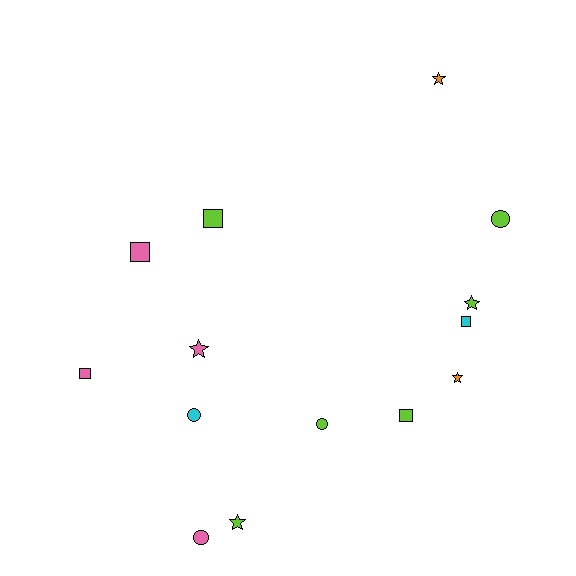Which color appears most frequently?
Lime, with 6 objects.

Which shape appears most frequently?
Star, with 5 objects.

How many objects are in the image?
There are 14 objects.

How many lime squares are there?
There are 2 lime squares.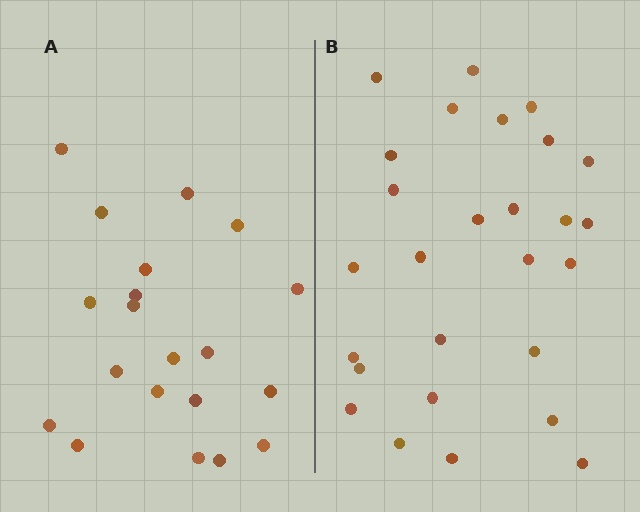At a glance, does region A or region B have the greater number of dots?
Region B (the right region) has more dots.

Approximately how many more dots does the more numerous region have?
Region B has roughly 8 or so more dots than region A.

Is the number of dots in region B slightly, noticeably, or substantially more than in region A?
Region B has noticeably more, but not dramatically so. The ratio is roughly 1.4 to 1.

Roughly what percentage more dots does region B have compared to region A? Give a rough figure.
About 35% more.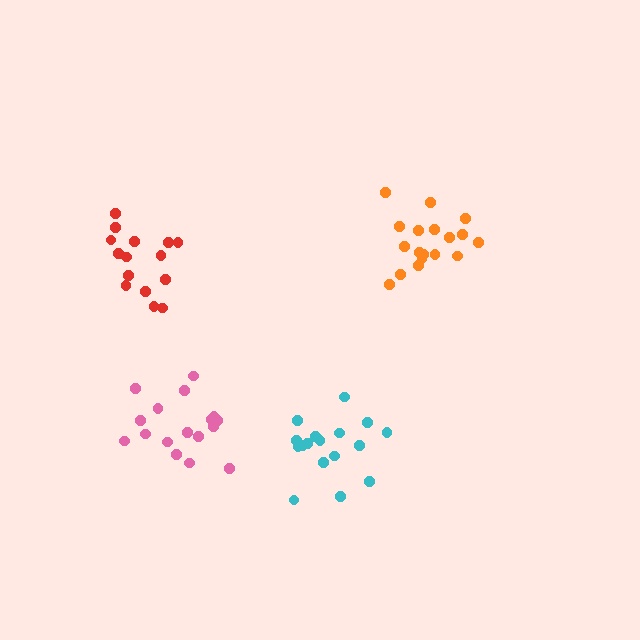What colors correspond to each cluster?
The clusters are colored: orange, cyan, red, pink.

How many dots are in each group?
Group 1: 18 dots, Group 2: 17 dots, Group 3: 15 dots, Group 4: 17 dots (67 total).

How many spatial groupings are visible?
There are 4 spatial groupings.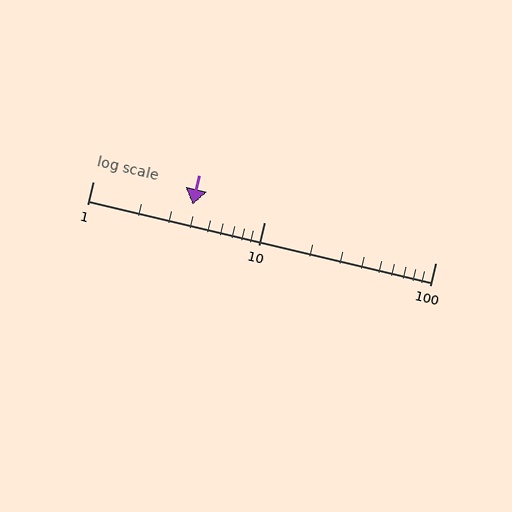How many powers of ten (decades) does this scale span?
The scale spans 2 decades, from 1 to 100.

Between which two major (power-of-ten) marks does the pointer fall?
The pointer is between 1 and 10.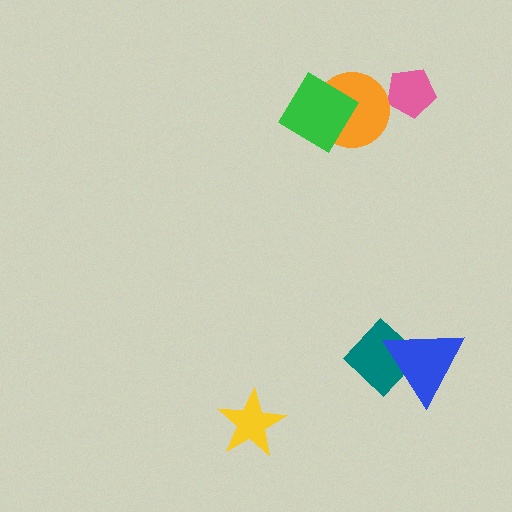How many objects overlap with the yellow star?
0 objects overlap with the yellow star.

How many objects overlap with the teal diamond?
1 object overlaps with the teal diamond.